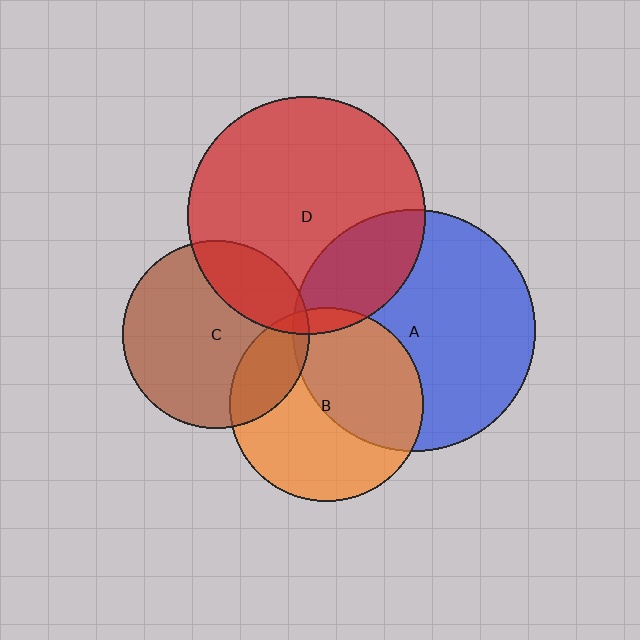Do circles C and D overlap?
Yes.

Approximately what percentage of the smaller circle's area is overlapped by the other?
Approximately 25%.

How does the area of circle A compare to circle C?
Approximately 1.7 times.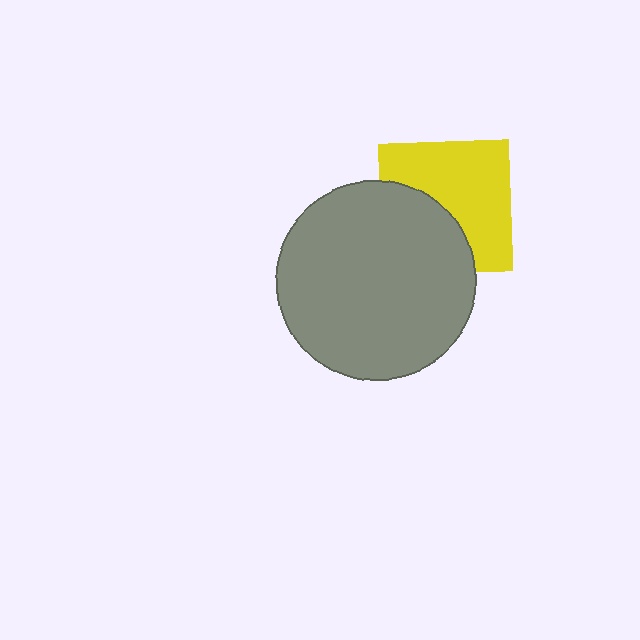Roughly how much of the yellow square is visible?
About half of it is visible (roughly 61%).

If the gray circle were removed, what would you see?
You would see the complete yellow square.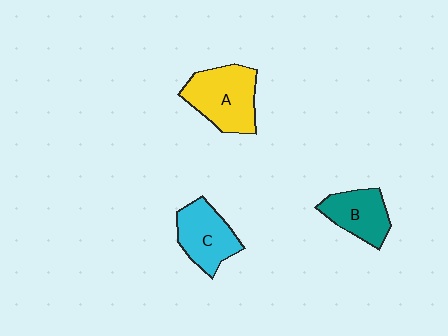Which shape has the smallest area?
Shape B (teal).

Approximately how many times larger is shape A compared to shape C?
Approximately 1.2 times.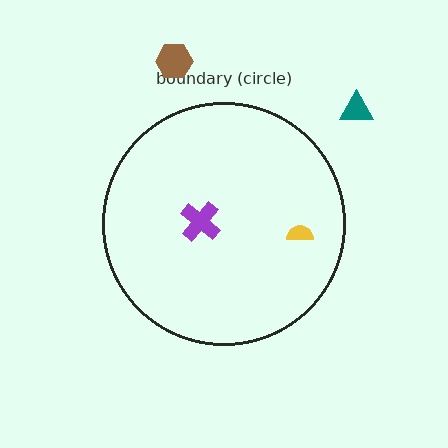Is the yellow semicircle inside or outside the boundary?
Inside.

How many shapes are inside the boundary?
2 inside, 2 outside.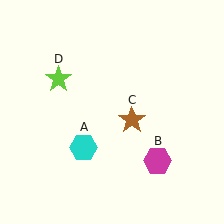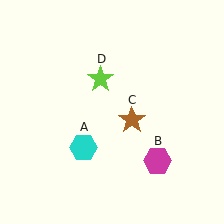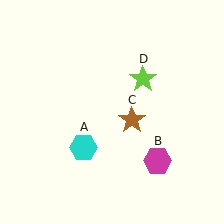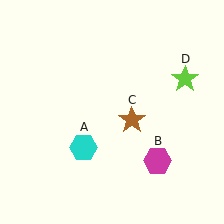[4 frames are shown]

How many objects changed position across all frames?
1 object changed position: lime star (object D).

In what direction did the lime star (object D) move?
The lime star (object D) moved right.